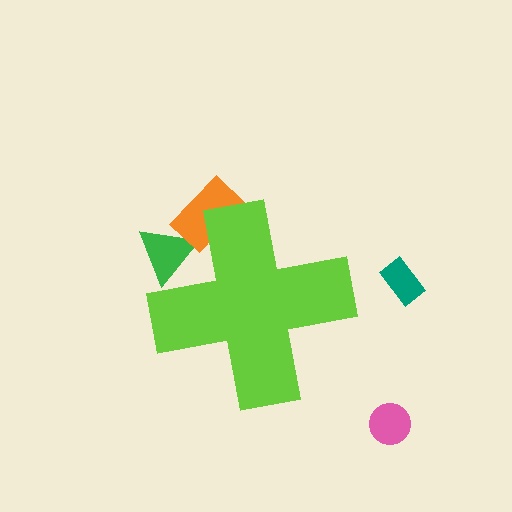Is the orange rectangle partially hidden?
Yes, the orange rectangle is partially hidden behind the lime cross.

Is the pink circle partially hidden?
No, the pink circle is fully visible.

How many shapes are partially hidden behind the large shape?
2 shapes are partially hidden.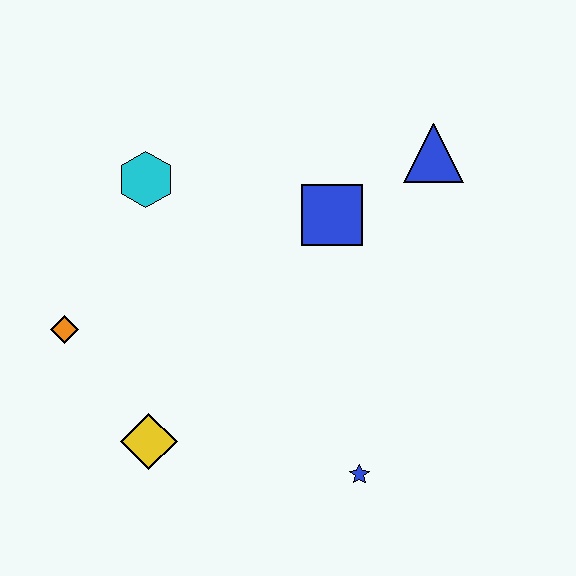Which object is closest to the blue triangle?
The blue square is closest to the blue triangle.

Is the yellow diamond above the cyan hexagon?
No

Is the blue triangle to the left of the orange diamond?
No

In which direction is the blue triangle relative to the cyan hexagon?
The blue triangle is to the right of the cyan hexagon.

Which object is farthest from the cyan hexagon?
The blue star is farthest from the cyan hexagon.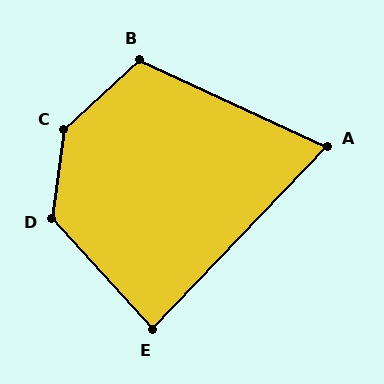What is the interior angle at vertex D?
Approximately 130 degrees (obtuse).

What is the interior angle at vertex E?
Approximately 86 degrees (approximately right).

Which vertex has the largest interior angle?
C, at approximately 140 degrees.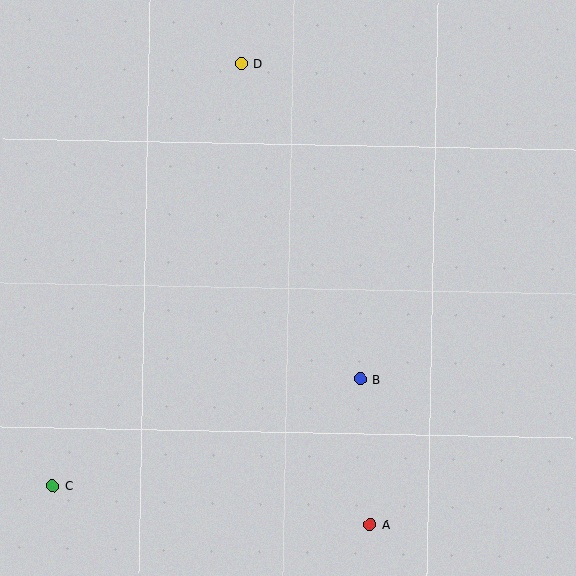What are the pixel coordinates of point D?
Point D is at (242, 64).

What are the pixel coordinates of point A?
Point A is at (370, 524).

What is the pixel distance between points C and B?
The distance between C and B is 326 pixels.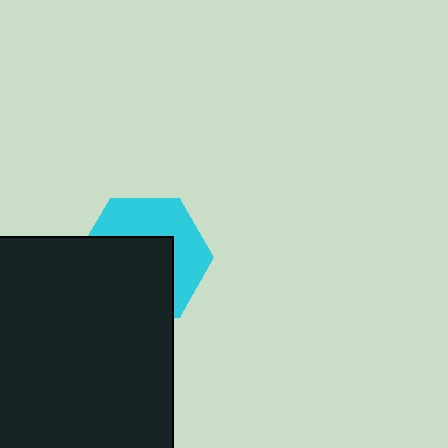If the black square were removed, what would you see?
You would see the complete cyan hexagon.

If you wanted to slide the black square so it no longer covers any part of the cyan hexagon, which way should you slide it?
Slide it down — that is the most direct way to separate the two shapes.